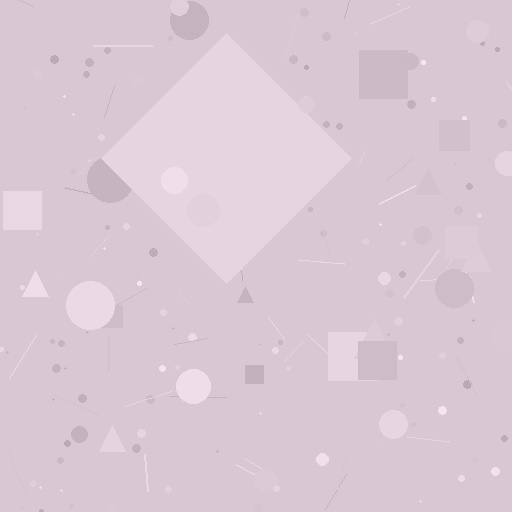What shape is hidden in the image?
A diamond is hidden in the image.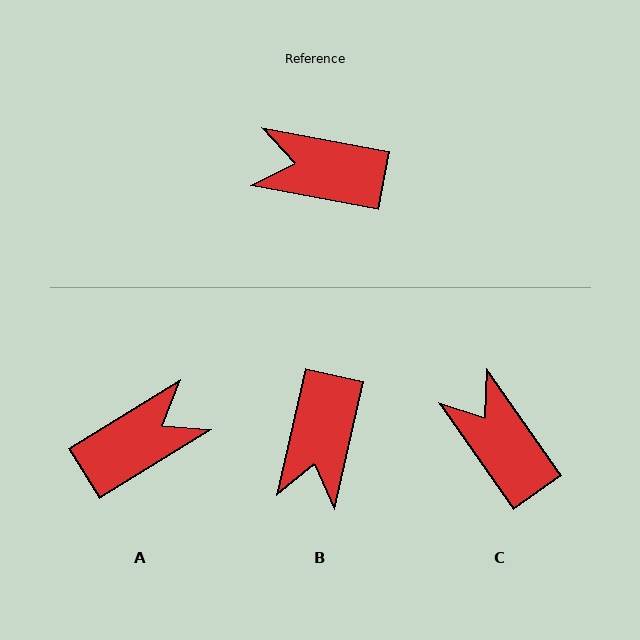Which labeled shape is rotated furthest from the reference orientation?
A, about 138 degrees away.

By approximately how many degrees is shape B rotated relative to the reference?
Approximately 88 degrees counter-clockwise.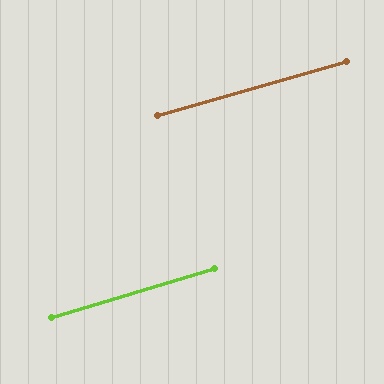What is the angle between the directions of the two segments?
Approximately 1 degree.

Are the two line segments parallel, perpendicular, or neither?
Parallel — their directions differ by only 0.7°.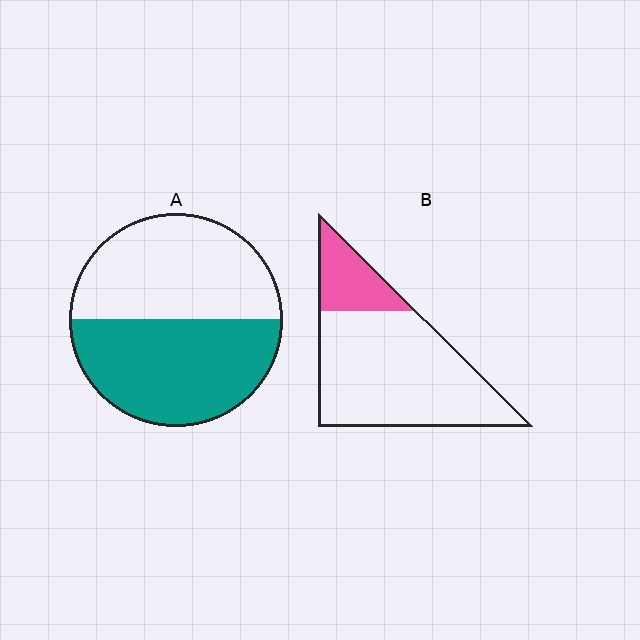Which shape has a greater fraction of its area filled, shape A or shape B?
Shape A.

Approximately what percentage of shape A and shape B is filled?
A is approximately 50% and B is approximately 20%.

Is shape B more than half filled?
No.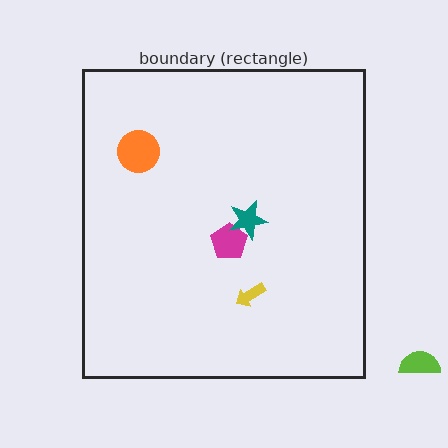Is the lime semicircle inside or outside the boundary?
Outside.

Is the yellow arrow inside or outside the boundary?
Inside.